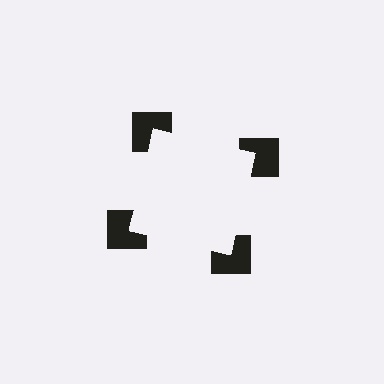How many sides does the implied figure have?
4 sides.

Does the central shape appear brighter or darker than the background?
It typically appears slightly brighter than the background, even though no actual brightness change is drawn.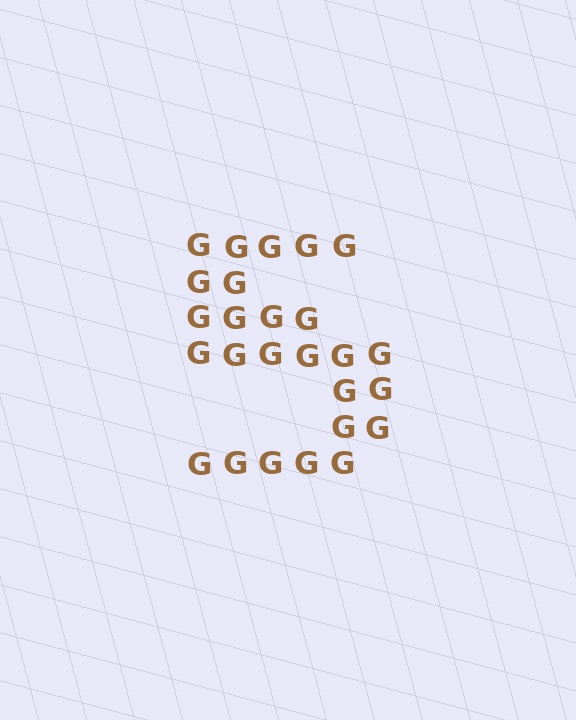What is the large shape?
The large shape is the digit 5.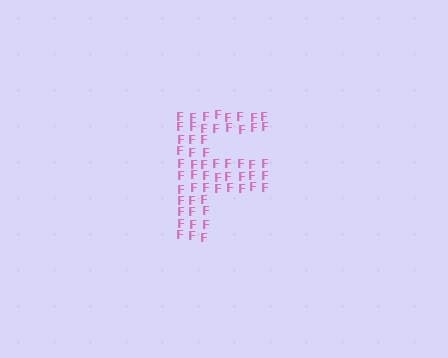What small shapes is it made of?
It is made of small letter F's.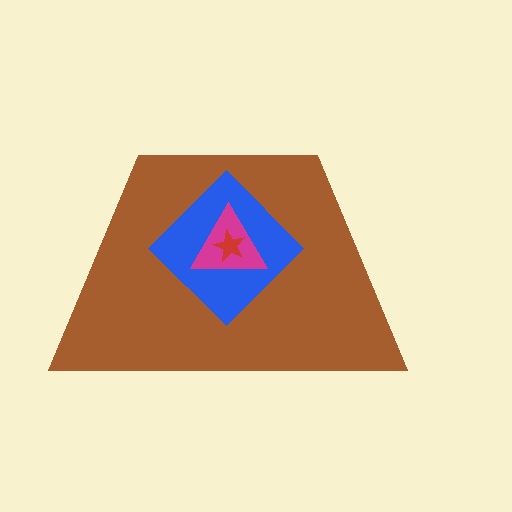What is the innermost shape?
The red star.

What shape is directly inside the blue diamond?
The magenta triangle.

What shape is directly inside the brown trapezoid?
The blue diamond.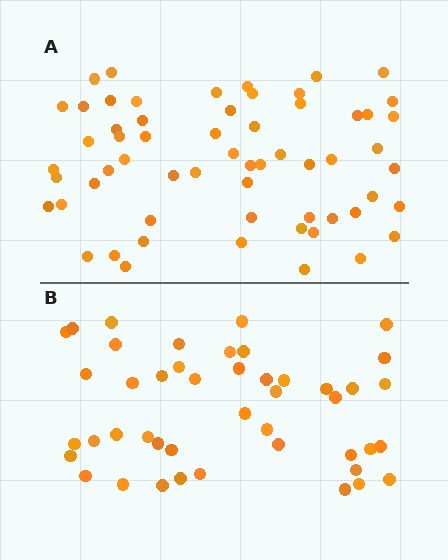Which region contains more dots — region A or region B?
Region A (the top region) has more dots.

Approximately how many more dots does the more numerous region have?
Region A has approximately 15 more dots than region B.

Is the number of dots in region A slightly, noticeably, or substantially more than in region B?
Region A has noticeably more, but not dramatically so. The ratio is roughly 1.3 to 1.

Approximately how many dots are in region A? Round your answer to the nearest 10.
About 60 dots.